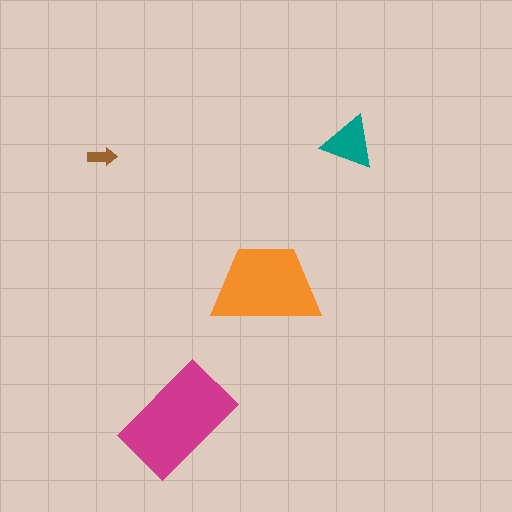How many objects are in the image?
There are 4 objects in the image.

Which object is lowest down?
The magenta rectangle is bottommost.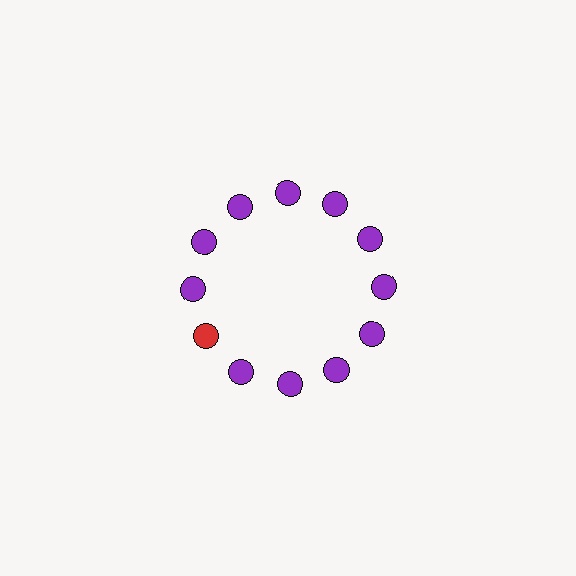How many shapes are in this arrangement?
There are 12 shapes arranged in a ring pattern.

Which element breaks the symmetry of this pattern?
The red circle at roughly the 8 o'clock position breaks the symmetry. All other shapes are purple circles.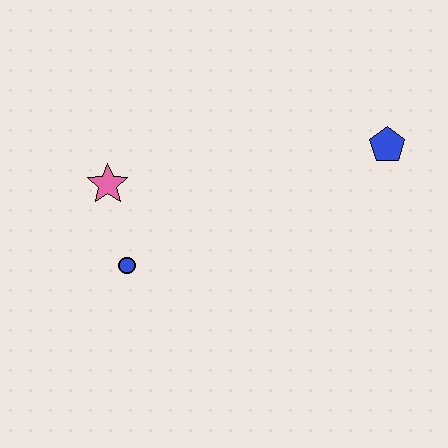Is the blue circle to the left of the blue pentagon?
Yes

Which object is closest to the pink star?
The blue circle is closest to the pink star.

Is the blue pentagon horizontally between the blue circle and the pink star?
No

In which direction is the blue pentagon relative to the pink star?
The blue pentagon is to the right of the pink star.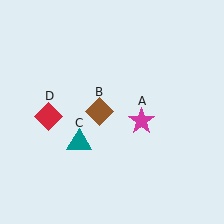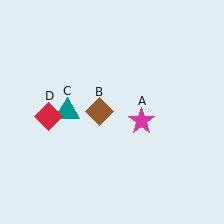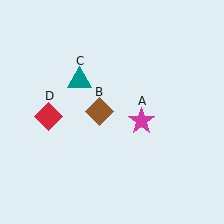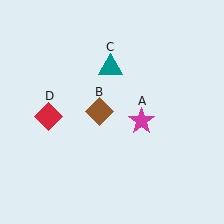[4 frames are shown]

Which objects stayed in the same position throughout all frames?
Magenta star (object A) and brown diamond (object B) and red diamond (object D) remained stationary.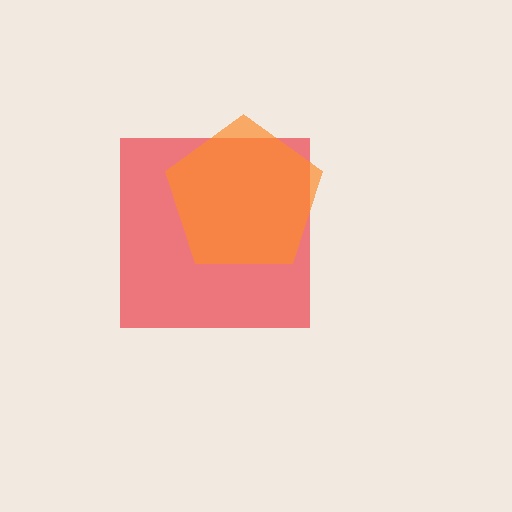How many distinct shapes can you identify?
There are 2 distinct shapes: a red square, an orange pentagon.